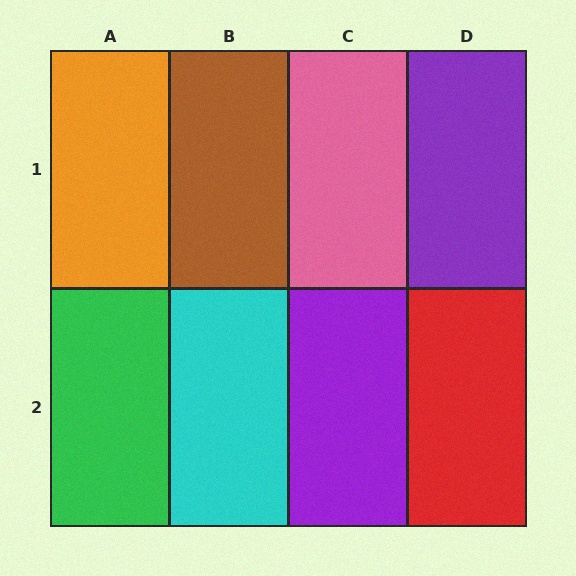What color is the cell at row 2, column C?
Purple.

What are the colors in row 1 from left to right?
Orange, brown, pink, purple.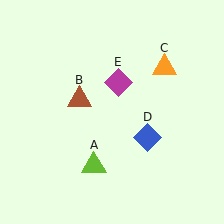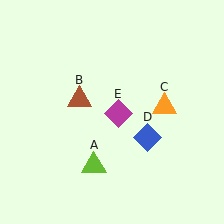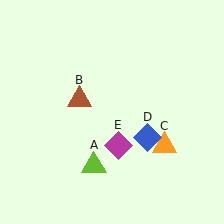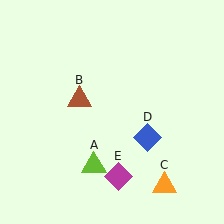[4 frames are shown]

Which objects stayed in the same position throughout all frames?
Lime triangle (object A) and brown triangle (object B) and blue diamond (object D) remained stationary.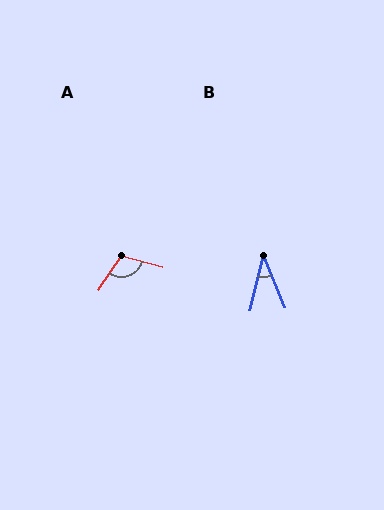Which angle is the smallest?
B, at approximately 36 degrees.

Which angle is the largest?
A, at approximately 109 degrees.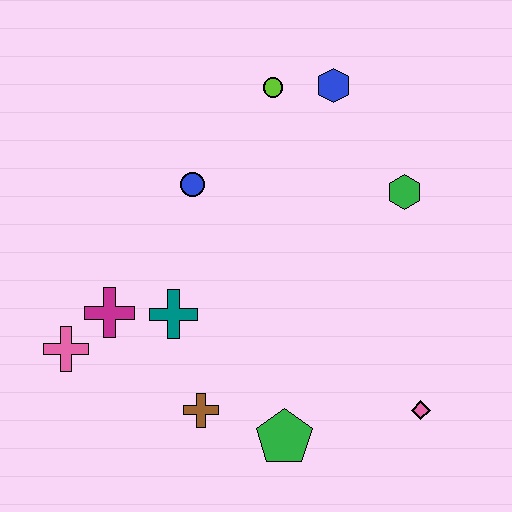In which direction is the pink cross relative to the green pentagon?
The pink cross is to the left of the green pentagon.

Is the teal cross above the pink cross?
Yes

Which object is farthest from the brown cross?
The blue hexagon is farthest from the brown cross.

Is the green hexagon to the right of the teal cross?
Yes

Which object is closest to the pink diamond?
The green pentagon is closest to the pink diamond.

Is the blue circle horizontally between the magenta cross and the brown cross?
Yes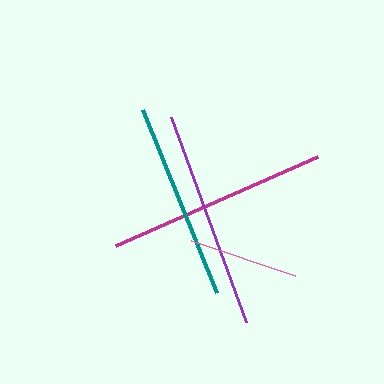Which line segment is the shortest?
The pink line is the shortest at approximately 110 pixels.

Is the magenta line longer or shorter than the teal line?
The magenta line is longer than the teal line.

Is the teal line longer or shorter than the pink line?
The teal line is longer than the pink line.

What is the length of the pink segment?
The pink segment is approximately 110 pixels long.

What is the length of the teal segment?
The teal segment is approximately 198 pixels long.